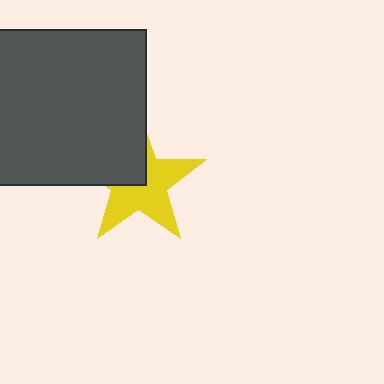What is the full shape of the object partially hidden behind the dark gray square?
The partially hidden object is a yellow star.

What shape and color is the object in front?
The object in front is a dark gray square.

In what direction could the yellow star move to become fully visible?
The yellow star could move toward the lower-right. That would shift it out from behind the dark gray square entirely.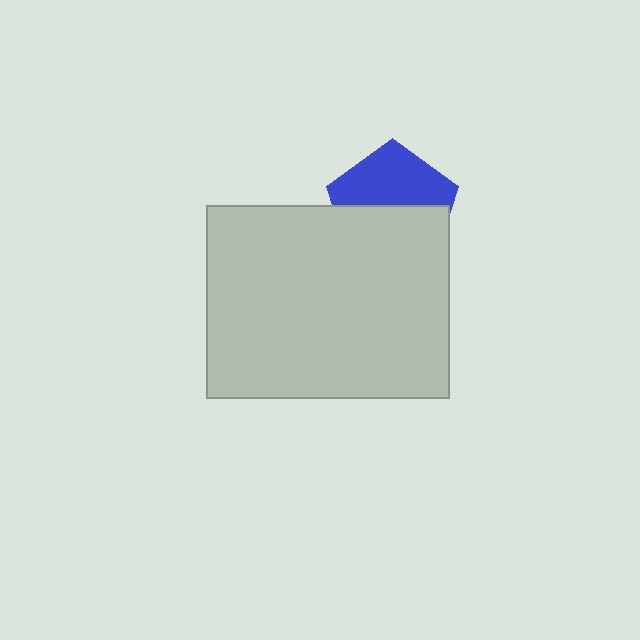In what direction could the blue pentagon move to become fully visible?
The blue pentagon could move up. That would shift it out from behind the light gray rectangle entirely.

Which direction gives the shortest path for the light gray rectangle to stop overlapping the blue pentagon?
Moving down gives the shortest separation.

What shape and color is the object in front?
The object in front is a light gray rectangle.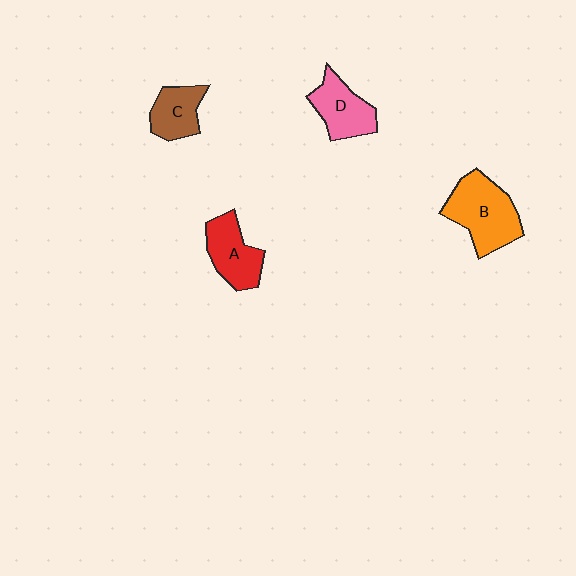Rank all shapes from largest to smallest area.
From largest to smallest: B (orange), A (red), D (pink), C (brown).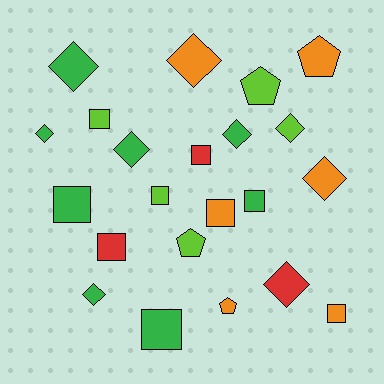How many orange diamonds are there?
There are 2 orange diamonds.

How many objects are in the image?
There are 22 objects.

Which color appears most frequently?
Green, with 8 objects.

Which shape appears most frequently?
Diamond, with 9 objects.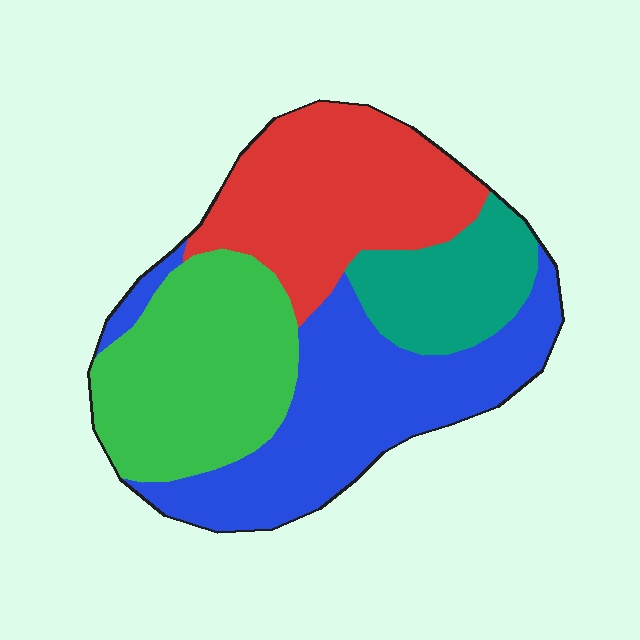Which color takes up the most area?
Blue, at roughly 30%.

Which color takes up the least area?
Teal, at roughly 15%.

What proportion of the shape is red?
Red covers 27% of the shape.